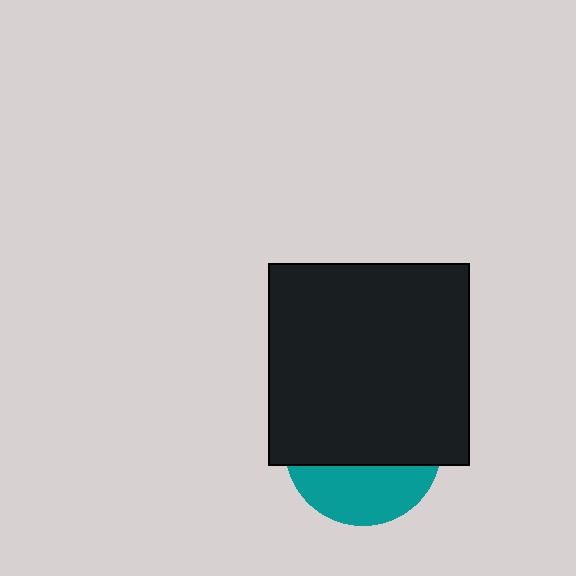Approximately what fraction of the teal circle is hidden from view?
Roughly 64% of the teal circle is hidden behind the black square.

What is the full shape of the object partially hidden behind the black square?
The partially hidden object is a teal circle.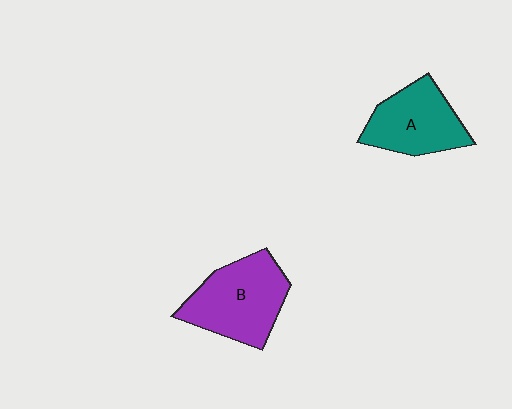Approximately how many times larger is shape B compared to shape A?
Approximately 1.2 times.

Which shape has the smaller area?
Shape A (teal).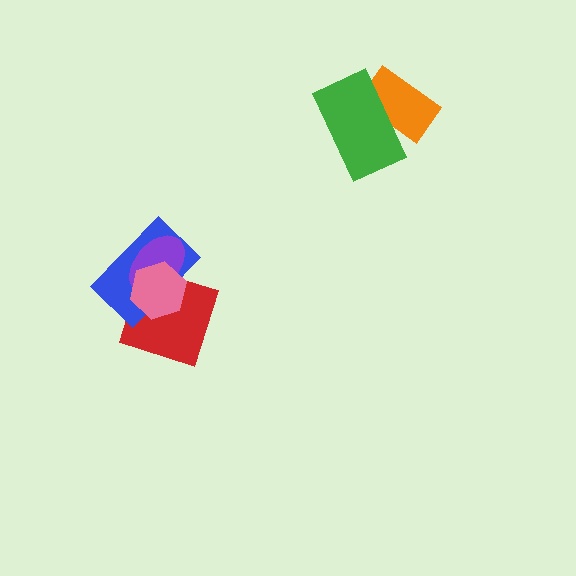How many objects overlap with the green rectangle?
1 object overlaps with the green rectangle.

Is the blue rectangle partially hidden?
Yes, it is partially covered by another shape.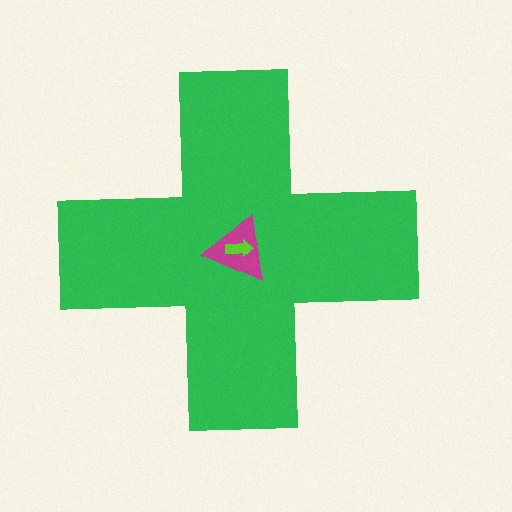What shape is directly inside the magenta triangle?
The lime arrow.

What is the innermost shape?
The lime arrow.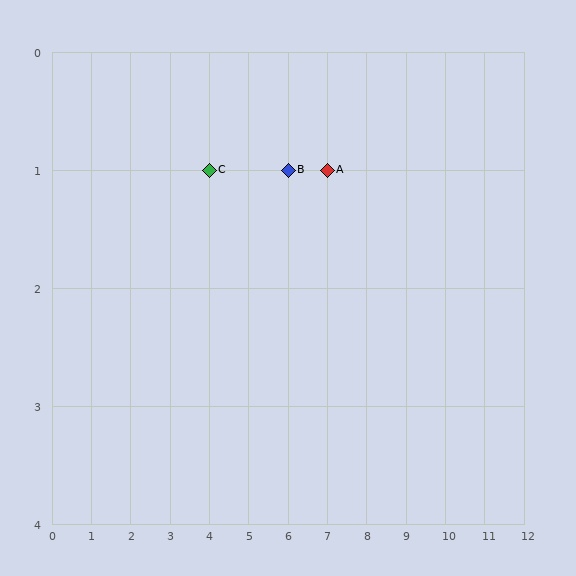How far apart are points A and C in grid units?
Points A and C are 3 columns apart.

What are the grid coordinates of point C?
Point C is at grid coordinates (4, 1).